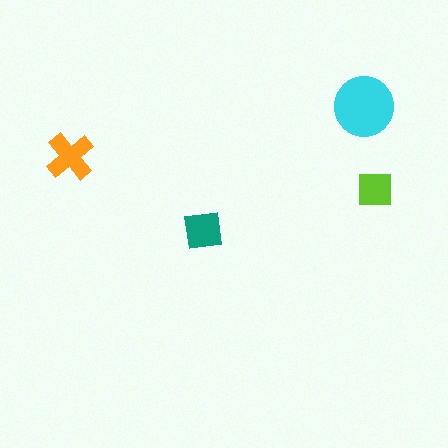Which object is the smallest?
The lime square.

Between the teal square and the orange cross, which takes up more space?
The orange cross.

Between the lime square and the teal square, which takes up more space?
The teal square.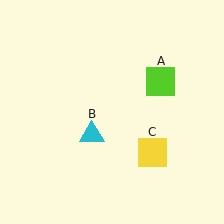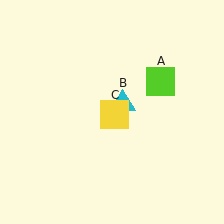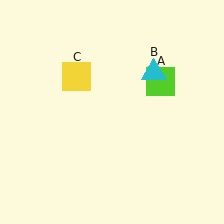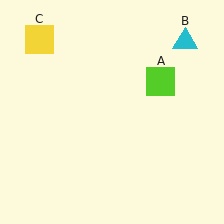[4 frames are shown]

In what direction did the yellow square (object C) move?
The yellow square (object C) moved up and to the left.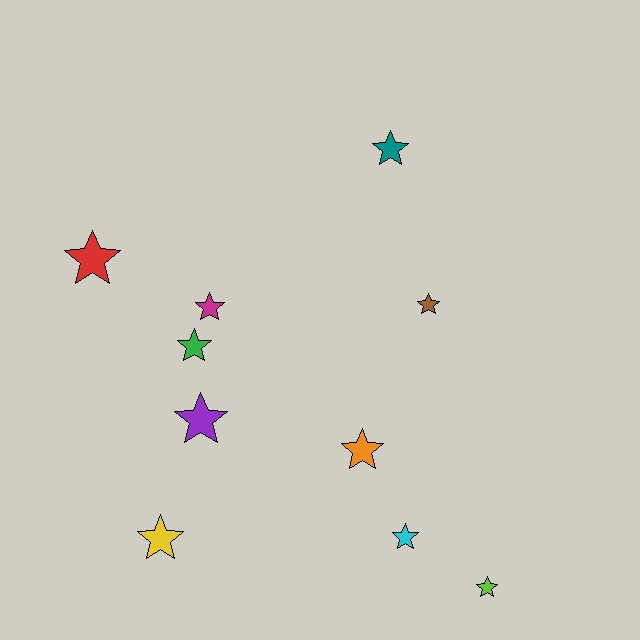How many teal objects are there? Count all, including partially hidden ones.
There is 1 teal object.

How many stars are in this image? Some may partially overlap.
There are 10 stars.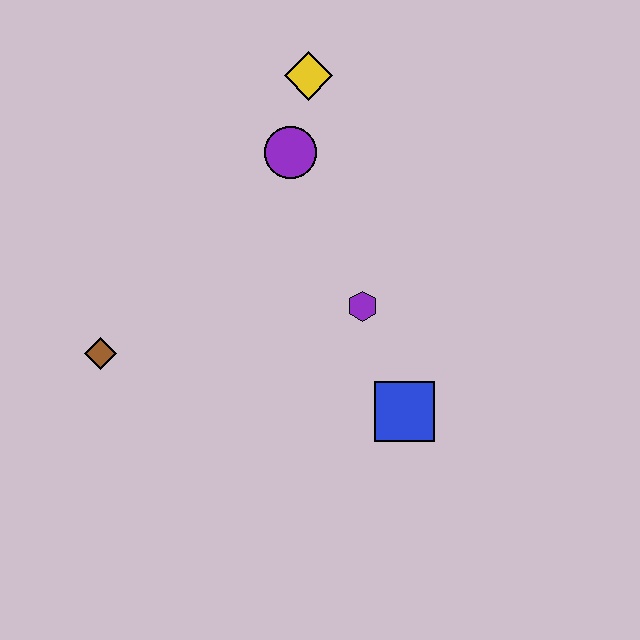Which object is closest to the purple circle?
The yellow diamond is closest to the purple circle.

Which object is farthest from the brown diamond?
The yellow diamond is farthest from the brown diamond.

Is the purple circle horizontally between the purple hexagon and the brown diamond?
Yes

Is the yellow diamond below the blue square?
No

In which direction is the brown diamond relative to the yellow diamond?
The brown diamond is below the yellow diamond.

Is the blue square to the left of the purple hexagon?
No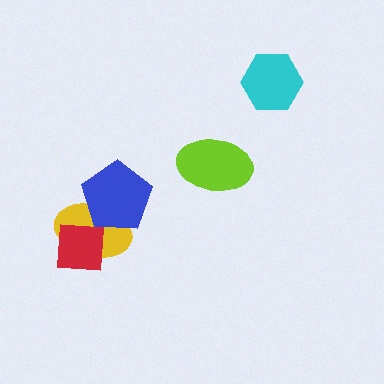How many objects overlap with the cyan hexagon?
0 objects overlap with the cyan hexagon.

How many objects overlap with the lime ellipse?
0 objects overlap with the lime ellipse.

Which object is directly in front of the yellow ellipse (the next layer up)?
The red square is directly in front of the yellow ellipse.